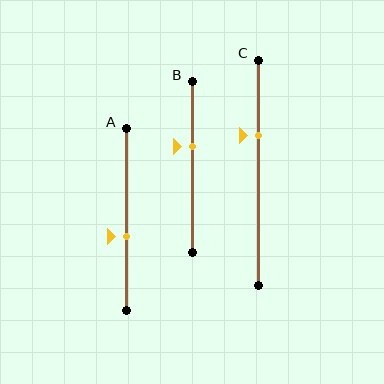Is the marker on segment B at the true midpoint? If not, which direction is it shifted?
No, the marker on segment B is shifted upward by about 12% of the segment length.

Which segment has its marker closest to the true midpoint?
Segment A has its marker closest to the true midpoint.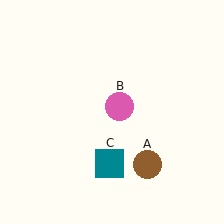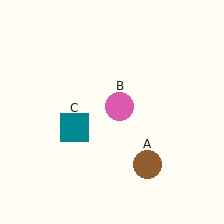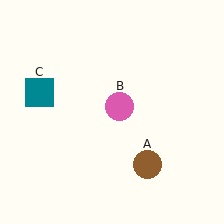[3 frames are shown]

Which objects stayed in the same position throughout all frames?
Brown circle (object A) and pink circle (object B) remained stationary.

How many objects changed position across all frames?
1 object changed position: teal square (object C).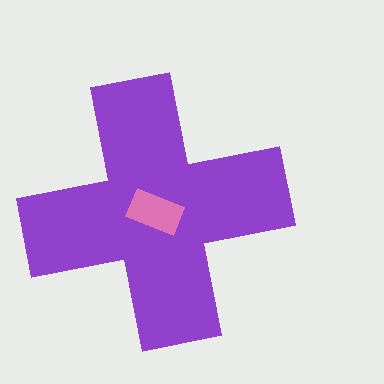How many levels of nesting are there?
2.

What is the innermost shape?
The pink rectangle.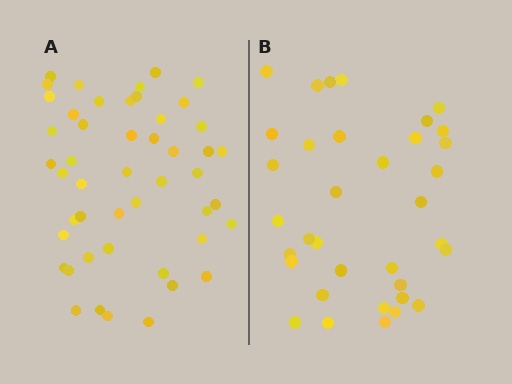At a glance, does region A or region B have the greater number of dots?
Region A (the left region) has more dots.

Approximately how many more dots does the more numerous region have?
Region A has approximately 15 more dots than region B.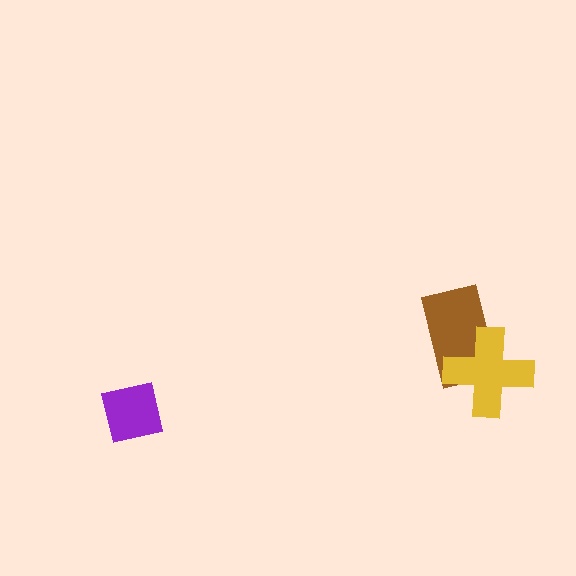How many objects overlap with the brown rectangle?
1 object overlaps with the brown rectangle.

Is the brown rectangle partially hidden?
Yes, it is partially covered by another shape.